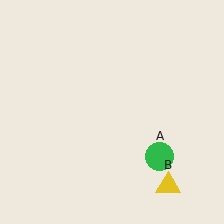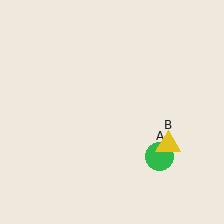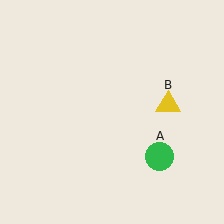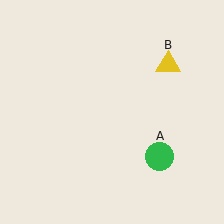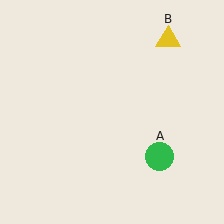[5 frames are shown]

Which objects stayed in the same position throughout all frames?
Green circle (object A) remained stationary.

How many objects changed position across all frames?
1 object changed position: yellow triangle (object B).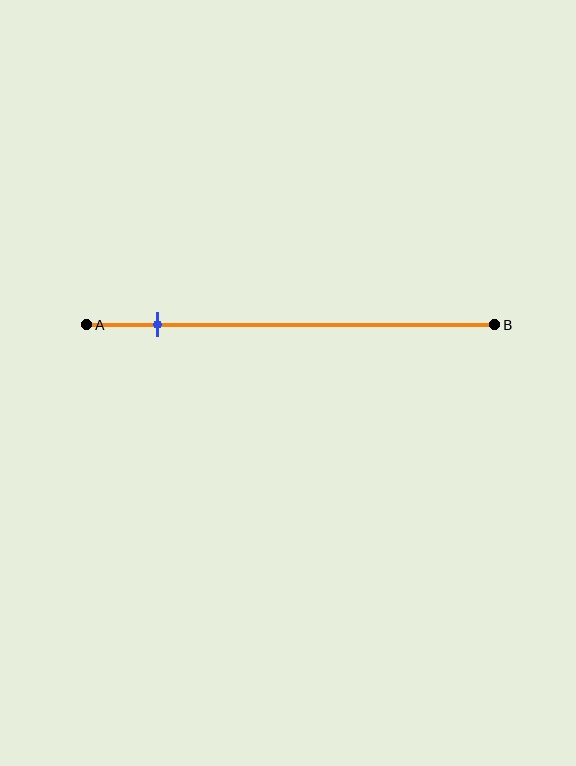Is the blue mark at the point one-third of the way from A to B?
No, the mark is at about 15% from A, not at the 33% one-third point.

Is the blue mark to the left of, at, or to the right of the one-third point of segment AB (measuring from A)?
The blue mark is to the left of the one-third point of segment AB.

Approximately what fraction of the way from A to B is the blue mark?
The blue mark is approximately 15% of the way from A to B.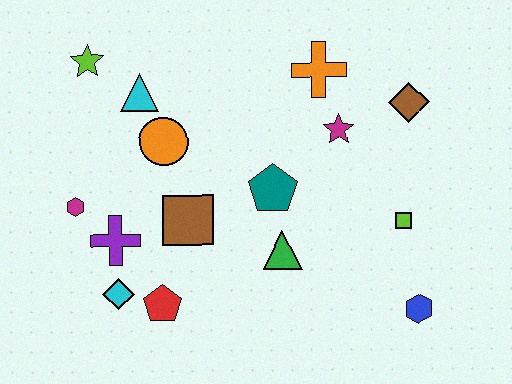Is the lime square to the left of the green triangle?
No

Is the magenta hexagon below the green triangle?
No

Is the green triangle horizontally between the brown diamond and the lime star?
Yes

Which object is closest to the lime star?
The cyan triangle is closest to the lime star.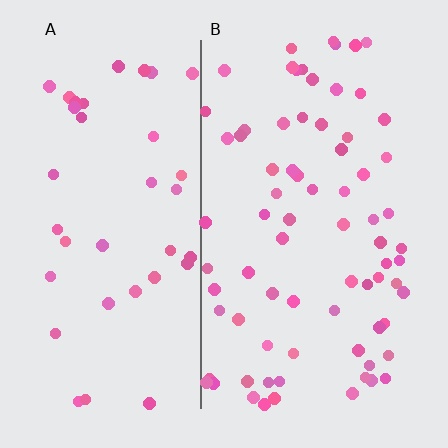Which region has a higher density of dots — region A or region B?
B (the right).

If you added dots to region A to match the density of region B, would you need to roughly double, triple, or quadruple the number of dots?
Approximately double.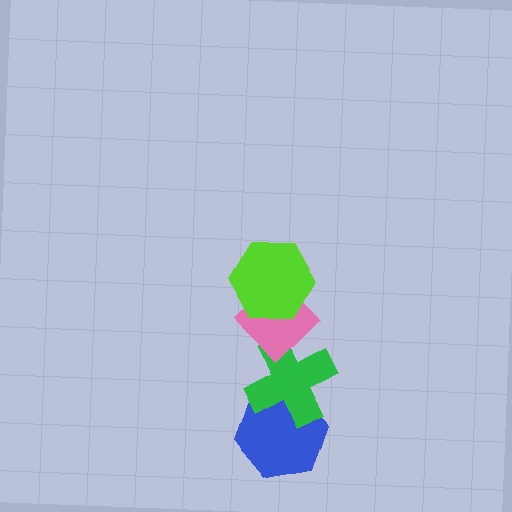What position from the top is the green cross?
The green cross is 3rd from the top.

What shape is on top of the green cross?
The pink diamond is on top of the green cross.